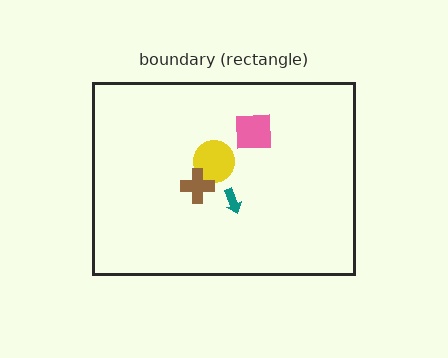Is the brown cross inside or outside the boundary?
Inside.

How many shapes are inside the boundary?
4 inside, 0 outside.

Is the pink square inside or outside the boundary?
Inside.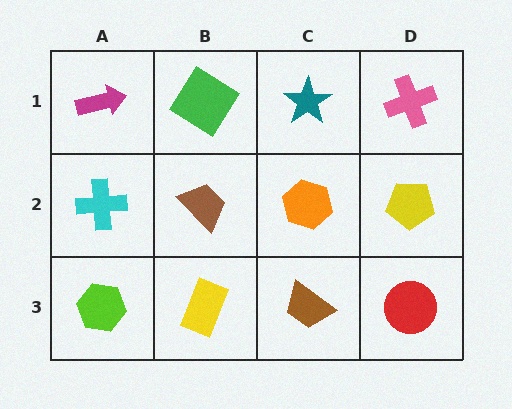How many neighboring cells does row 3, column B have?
3.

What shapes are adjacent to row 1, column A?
A cyan cross (row 2, column A), a green diamond (row 1, column B).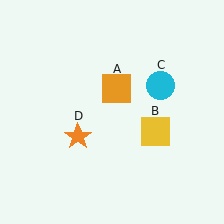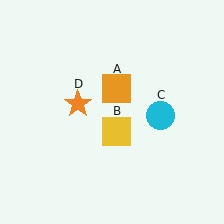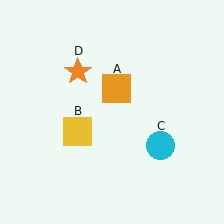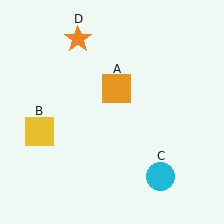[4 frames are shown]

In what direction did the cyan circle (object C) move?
The cyan circle (object C) moved down.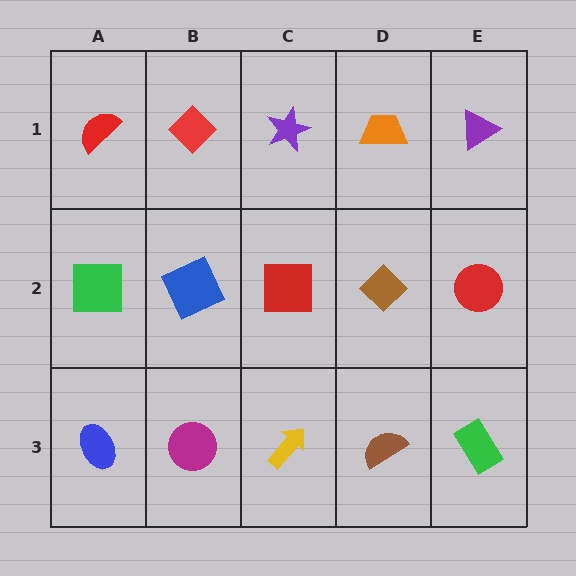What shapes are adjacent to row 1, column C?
A red square (row 2, column C), a red diamond (row 1, column B), an orange trapezoid (row 1, column D).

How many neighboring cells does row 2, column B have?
4.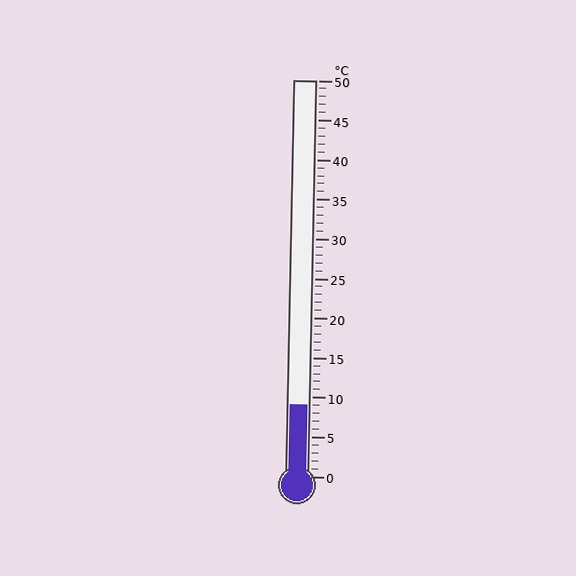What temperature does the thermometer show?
The thermometer shows approximately 9°C.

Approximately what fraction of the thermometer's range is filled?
The thermometer is filled to approximately 20% of its range.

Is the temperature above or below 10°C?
The temperature is below 10°C.